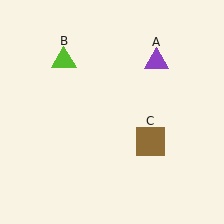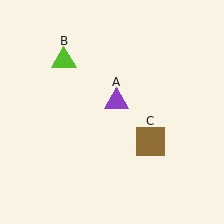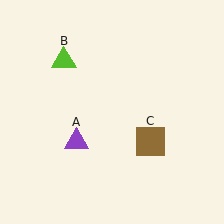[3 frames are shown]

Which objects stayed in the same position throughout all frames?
Lime triangle (object B) and brown square (object C) remained stationary.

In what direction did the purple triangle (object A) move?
The purple triangle (object A) moved down and to the left.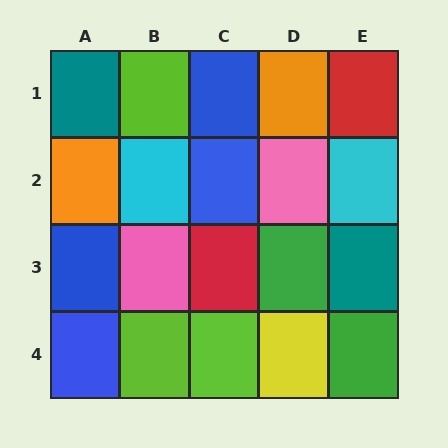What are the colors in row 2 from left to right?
Orange, cyan, blue, pink, cyan.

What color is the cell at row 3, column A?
Blue.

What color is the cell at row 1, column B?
Lime.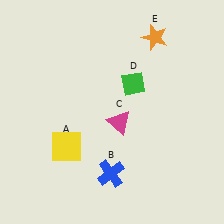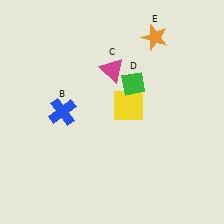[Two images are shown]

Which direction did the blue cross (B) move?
The blue cross (B) moved up.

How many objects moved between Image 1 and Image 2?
3 objects moved between the two images.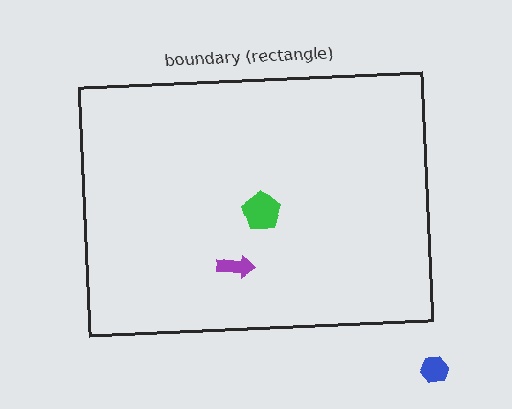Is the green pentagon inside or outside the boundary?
Inside.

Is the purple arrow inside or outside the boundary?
Inside.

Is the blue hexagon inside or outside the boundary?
Outside.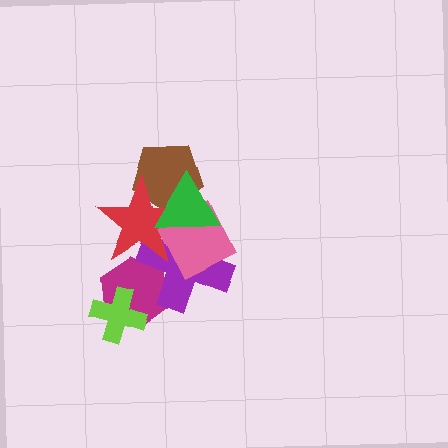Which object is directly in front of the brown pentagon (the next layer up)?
The red star is directly in front of the brown pentagon.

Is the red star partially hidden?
Yes, it is partially covered by another shape.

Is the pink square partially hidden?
Yes, it is partially covered by another shape.